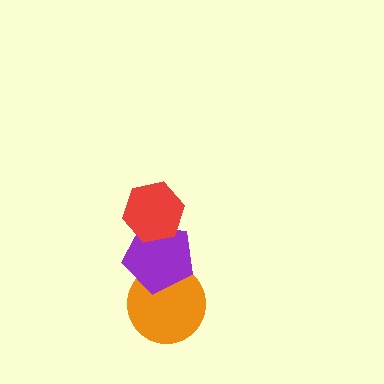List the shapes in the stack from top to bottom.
From top to bottom: the red hexagon, the purple pentagon, the orange circle.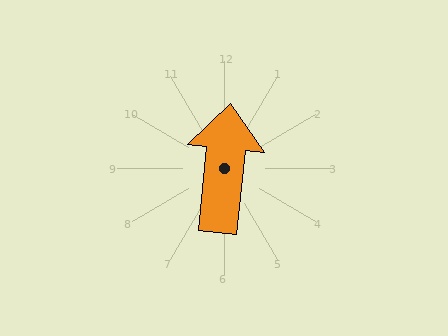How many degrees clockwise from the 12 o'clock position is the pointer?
Approximately 6 degrees.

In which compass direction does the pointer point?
North.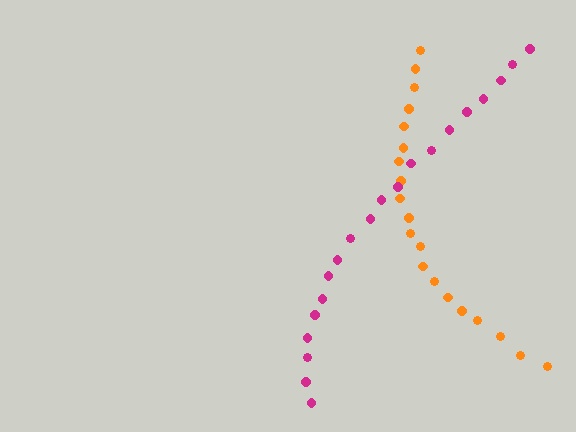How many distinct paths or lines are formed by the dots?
There are 2 distinct paths.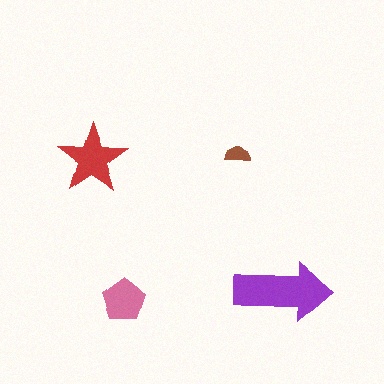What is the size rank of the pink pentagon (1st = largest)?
3rd.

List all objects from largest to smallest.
The purple arrow, the red star, the pink pentagon, the brown semicircle.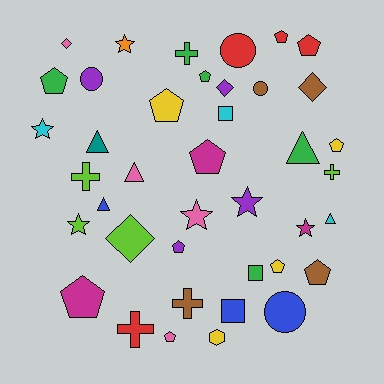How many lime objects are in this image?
There are 4 lime objects.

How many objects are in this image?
There are 40 objects.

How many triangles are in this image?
There are 5 triangles.